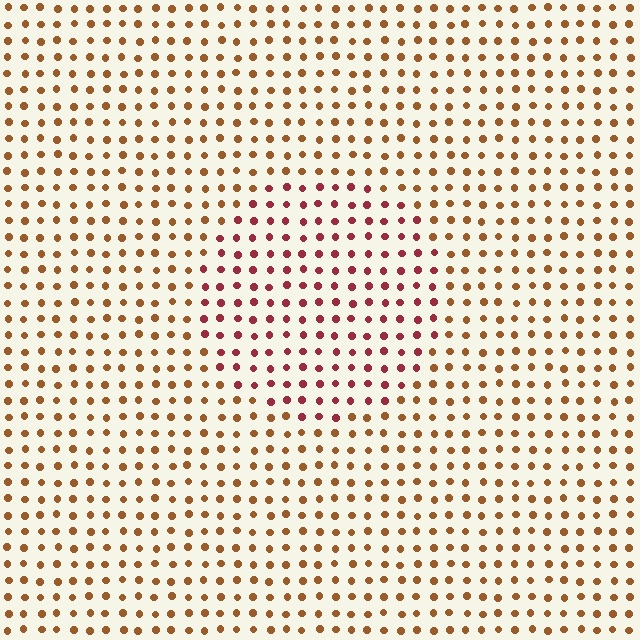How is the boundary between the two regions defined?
The boundary is defined purely by a slight shift in hue (about 37 degrees). Spacing, size, and orientation are identical on both sides.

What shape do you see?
I see a circle.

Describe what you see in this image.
The image is filled with small brown elements in a uniform arrangement. A circle-shaped region is visible where the elements are tinted to a slightly different hue, forming a subtle color boundary.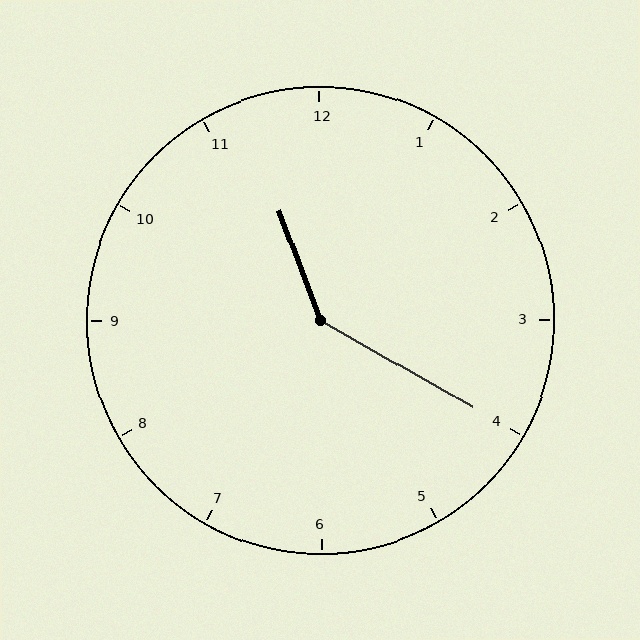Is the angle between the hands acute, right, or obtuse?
It is obtuse.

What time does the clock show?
11:20.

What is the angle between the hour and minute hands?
Approximately 140 degrees.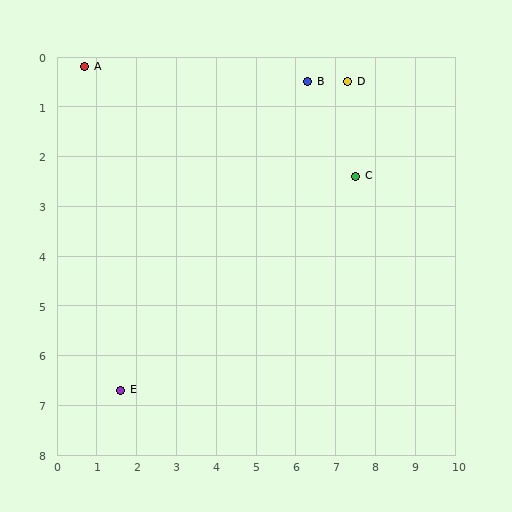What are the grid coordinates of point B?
Point B is at approximately (6.3, 0.5).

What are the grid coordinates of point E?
Point E is at approximately (1.6, 6.7).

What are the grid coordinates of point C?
Point C is at approximately (7.5, 2.4).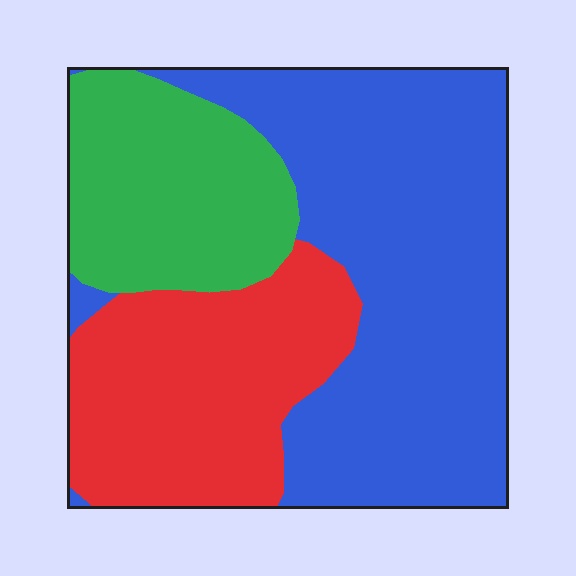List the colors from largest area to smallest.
From largest to smallest: blue, red, green.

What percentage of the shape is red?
Red takes up between a sixth and a third of the shape.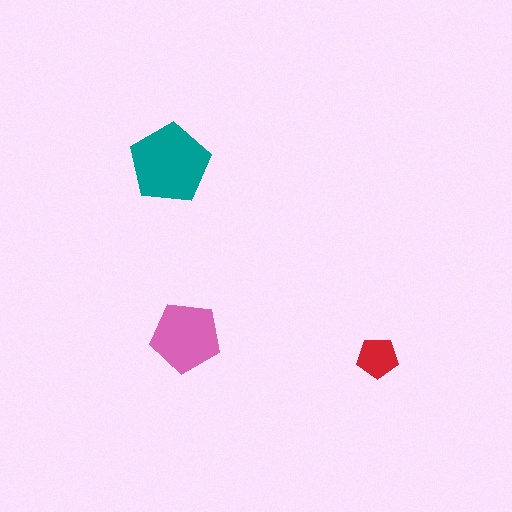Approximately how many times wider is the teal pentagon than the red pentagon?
About 2 times wider.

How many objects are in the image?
There are 3 objects in the image.